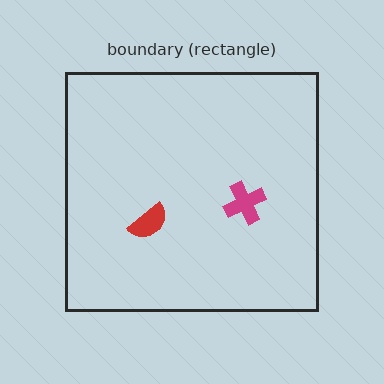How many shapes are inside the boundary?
2 inside, 0 outside.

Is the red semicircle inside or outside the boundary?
Inside.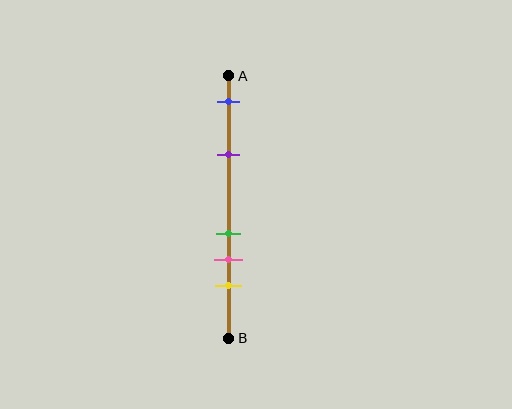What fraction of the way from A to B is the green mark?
The green mark is approximately 60% (0.6) of the way from A to B.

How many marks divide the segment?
There are 5 marks dividing the segment.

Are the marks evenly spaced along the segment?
No, the marks are not evenly spaced.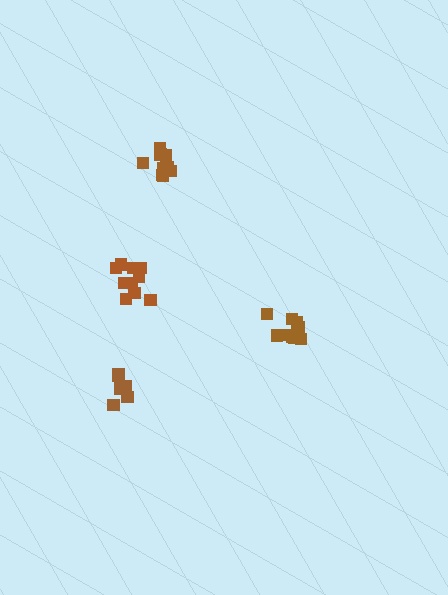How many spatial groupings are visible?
There are 4 spatial groupings.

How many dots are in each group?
Group 1: 10 dots, Group 2: 10 dots, Group 3: 6 dots, Group 4: 9 dots (35 total).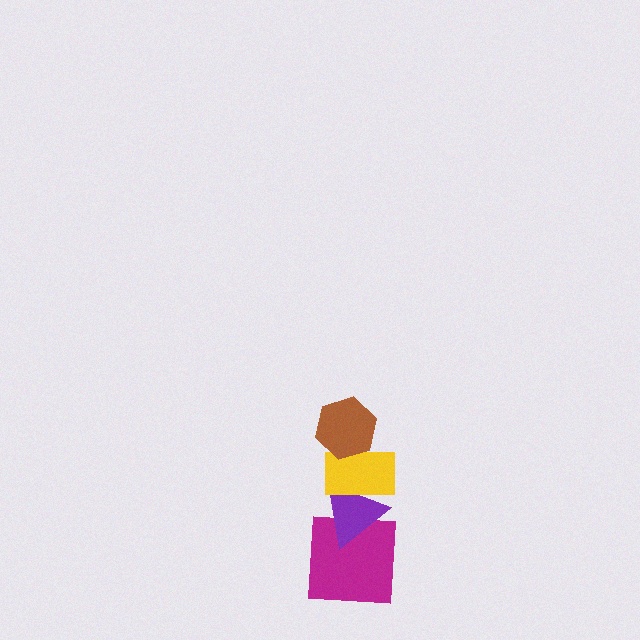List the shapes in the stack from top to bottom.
From top to bottom: the brown hexagon, the yellow rectangle, the purple triangle, the magenta square.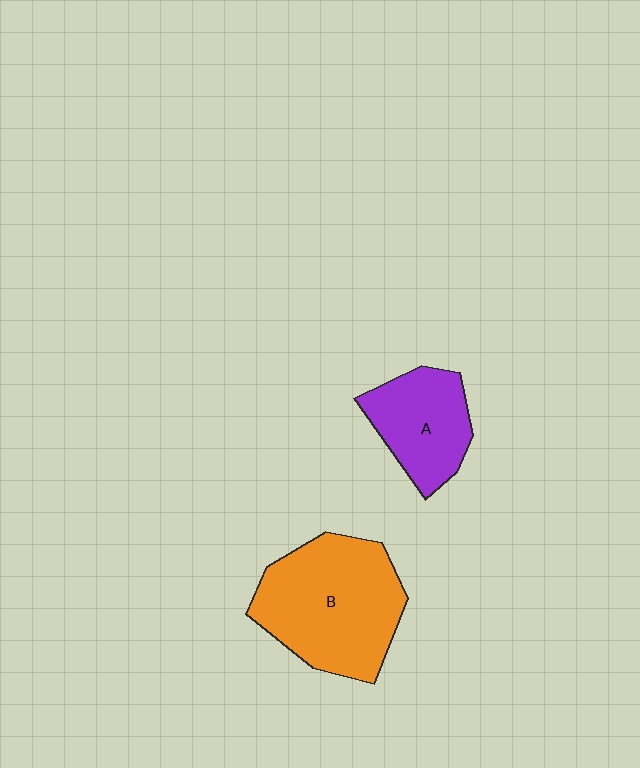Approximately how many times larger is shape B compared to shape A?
Approximately 1.7 times.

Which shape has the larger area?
Shape B (orange).